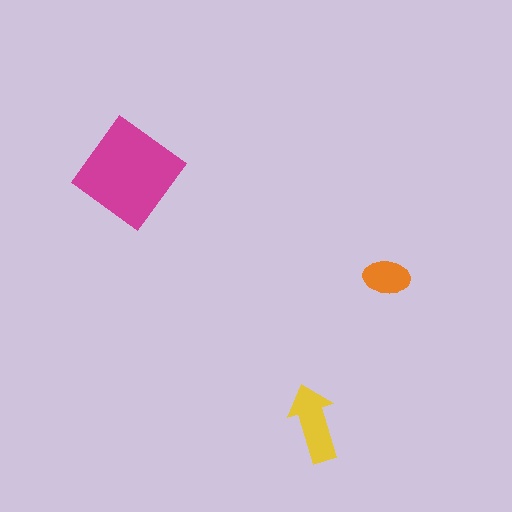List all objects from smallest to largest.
The orange ellipse, the yellow arrow, the magenta diamond.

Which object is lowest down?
The yellow arrow is bottommost.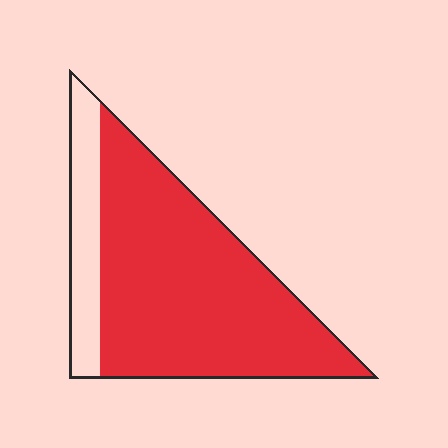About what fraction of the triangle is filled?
About four fifths (4/5).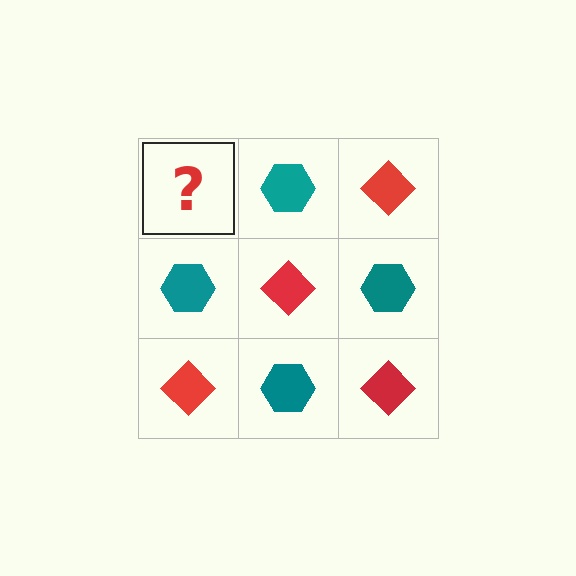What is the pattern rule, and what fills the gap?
The rule is that it alternates red diamond and teal hexagon in a checkerboard pattern. The gap should be filled with a red diamond.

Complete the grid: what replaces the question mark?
The question mark should be replaced with a red diamond.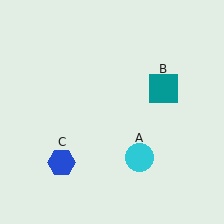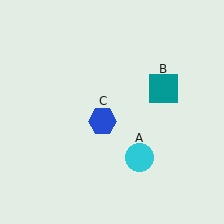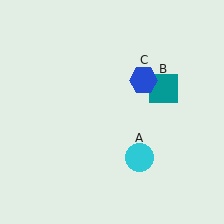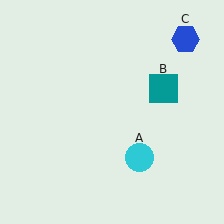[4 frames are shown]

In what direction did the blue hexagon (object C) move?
The blue hexagon (object C) moved up and to the right.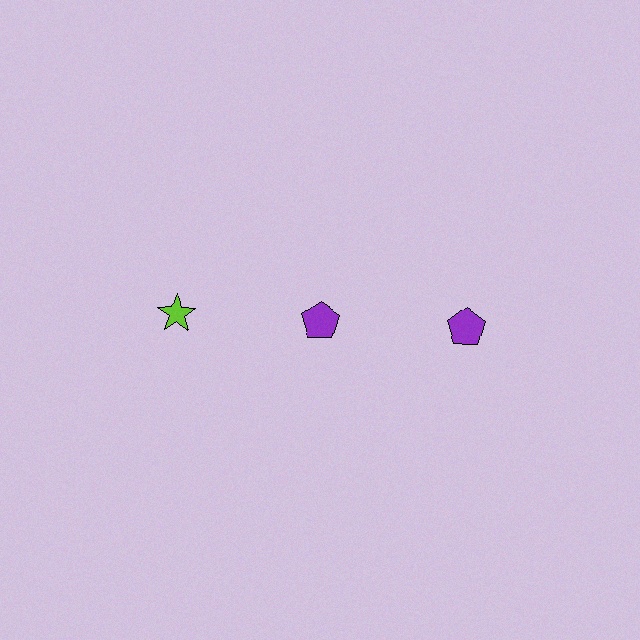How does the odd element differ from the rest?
It differs in both color (lime instead of purple) and shape (star instead of pentagon).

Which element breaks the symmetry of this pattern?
The lime star in the top row, leftmost column breaks the symmetry. All other shapes are purple pentagons.